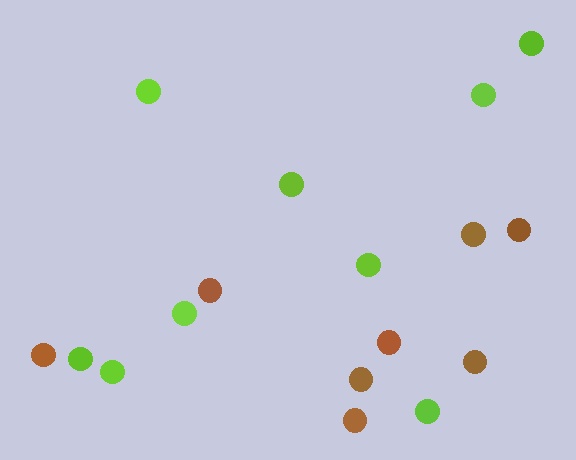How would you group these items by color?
There are 2 groups: one group of lime circles (9) and one group of brown circles (8).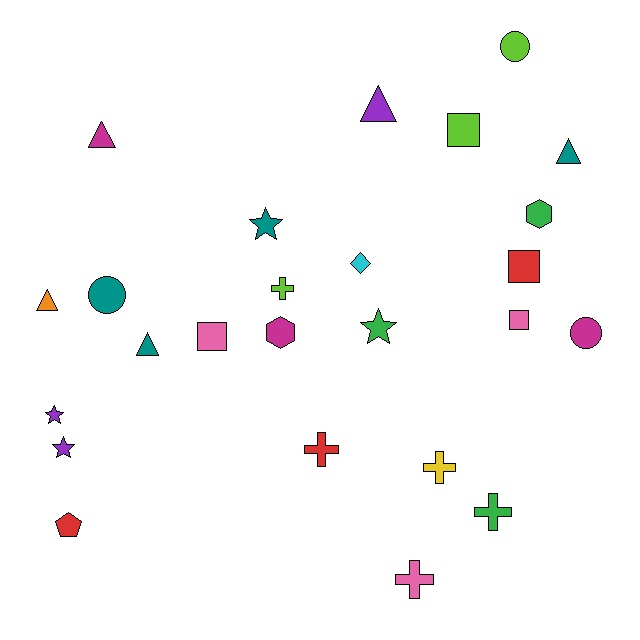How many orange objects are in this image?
There is 1 orange object.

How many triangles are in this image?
There are 5 triangles.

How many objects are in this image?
There are 25 objects.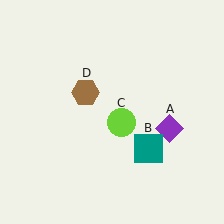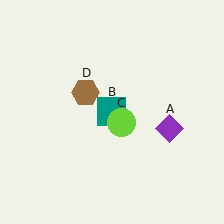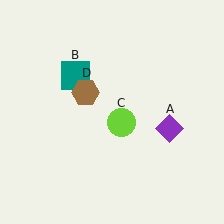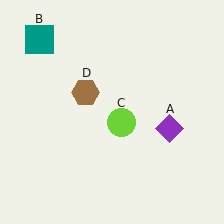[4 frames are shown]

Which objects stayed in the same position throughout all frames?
Purple diamond (object A) and lime circle (object C) and brown hexagon (object D) remained stationary.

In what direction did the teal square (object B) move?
The teal square (object B) moved up and to the left.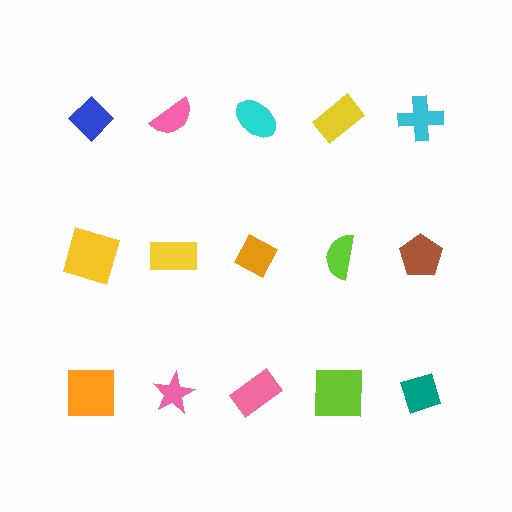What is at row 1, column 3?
A cyan ellipse.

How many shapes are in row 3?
5 shapes.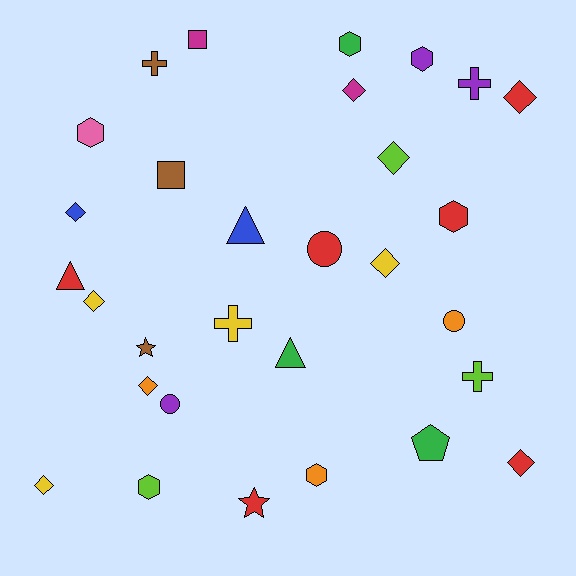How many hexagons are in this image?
There are 6 hexagons.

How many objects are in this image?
There are 30 objects.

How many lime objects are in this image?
There are 3 lime objects.